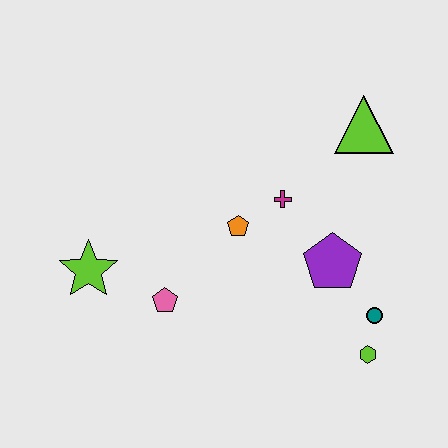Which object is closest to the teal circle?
The lime hexagon is closest to the teal circle.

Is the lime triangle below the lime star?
No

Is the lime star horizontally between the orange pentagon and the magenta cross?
No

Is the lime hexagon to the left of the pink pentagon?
No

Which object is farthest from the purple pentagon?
The lime star is farthest from the purple pentagon.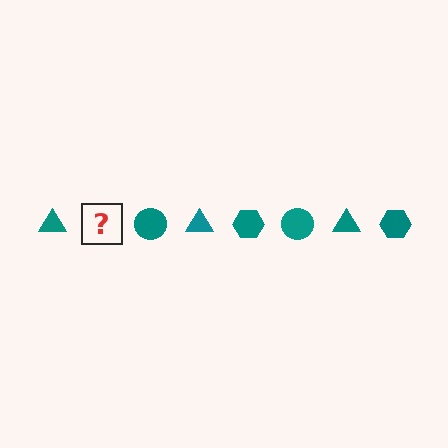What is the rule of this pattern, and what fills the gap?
The rule is that the pattern cycles through triangle, hexagon, circle shapes in teal. The gap should be filled with a teal hexagon.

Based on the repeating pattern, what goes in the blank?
The blank should be a teal hexagon.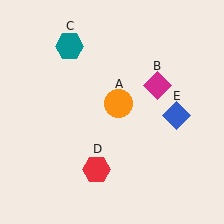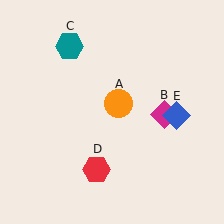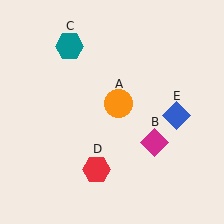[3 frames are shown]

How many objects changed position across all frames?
1 object changed position: magenta diamond (object B).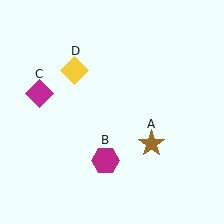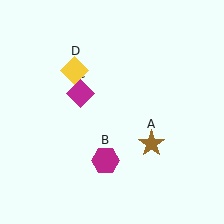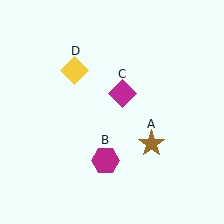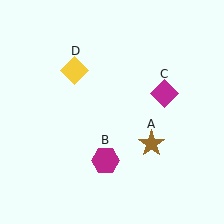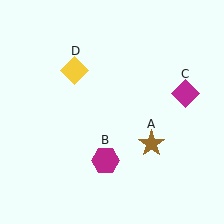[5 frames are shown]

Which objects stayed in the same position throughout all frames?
Brown star (object A) and magenta hexagon (object B) and yellow diamond (object D) remained stationary.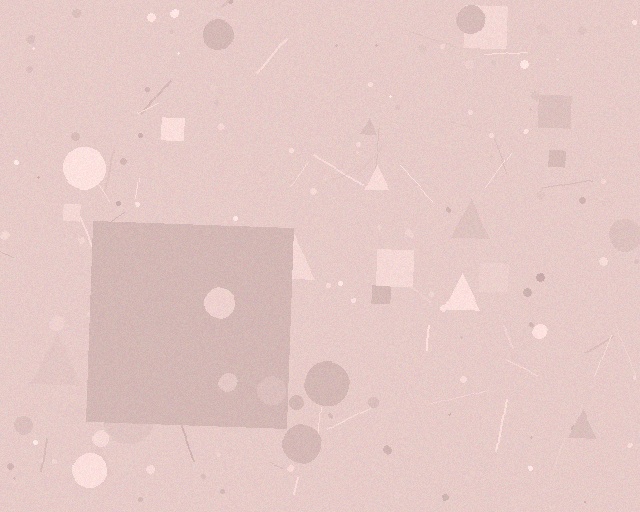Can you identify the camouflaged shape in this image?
The camouflaged shape is a square.